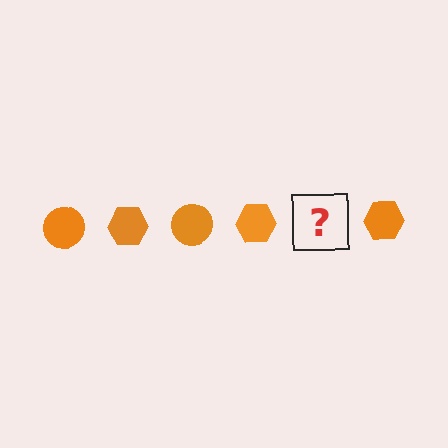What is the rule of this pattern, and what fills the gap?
The rule is that the pattern cycles through circle, hexagon shapes in orange. The gap should be filled with an orange circle.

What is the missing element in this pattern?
The missing element is an orange circle.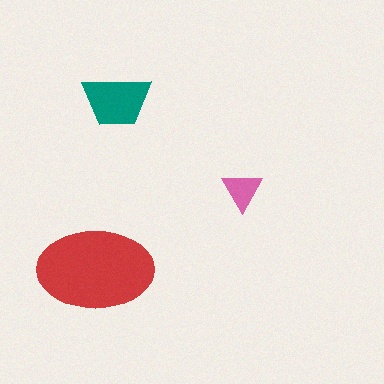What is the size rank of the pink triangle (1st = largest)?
3rd.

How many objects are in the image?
There are 3 objects in the image.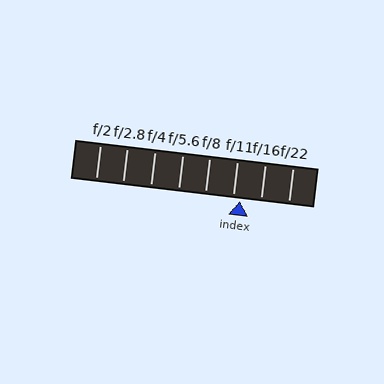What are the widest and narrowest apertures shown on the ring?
The widest aperture shown is f/2 and the narrowest is f/22.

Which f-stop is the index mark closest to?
The index mark is closest to f/11.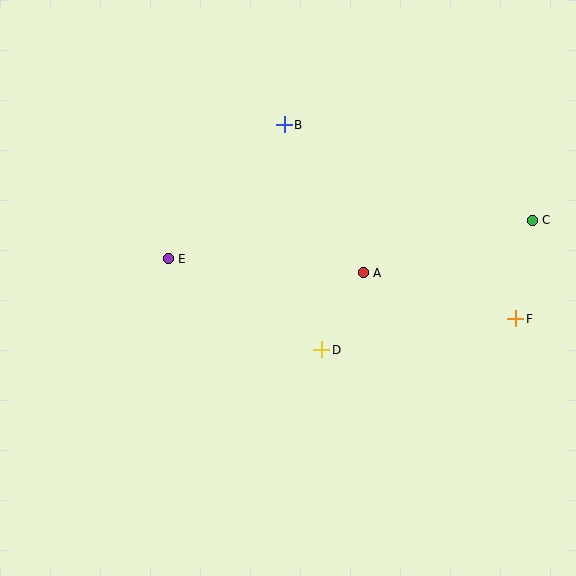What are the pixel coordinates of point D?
Point D is at (322, 350).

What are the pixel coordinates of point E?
Point E is at (168, 259).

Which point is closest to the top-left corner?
Point E is closest to the top-left corner.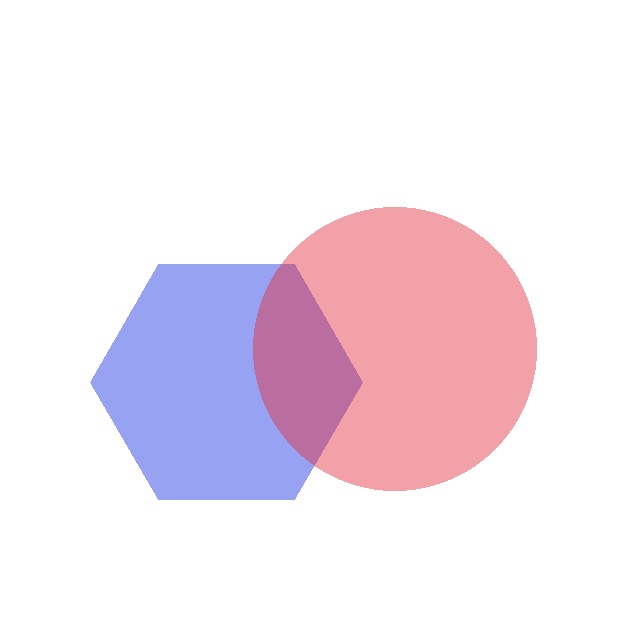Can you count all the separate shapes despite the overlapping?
Yes, there are 2 separate shapes.